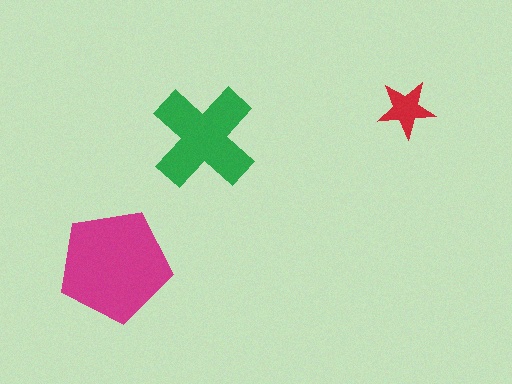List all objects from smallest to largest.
The red star, the green cross, the magenta pentagon.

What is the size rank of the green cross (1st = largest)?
2nd.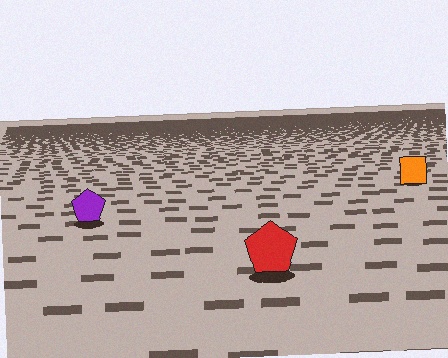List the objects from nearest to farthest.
From nearest to farthest: the red pentagon, the purple pentagon, the orange square.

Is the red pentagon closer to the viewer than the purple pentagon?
Yes. The red pentagon is closer — you can tell from the texture gradient: the ground texture is coarser near it.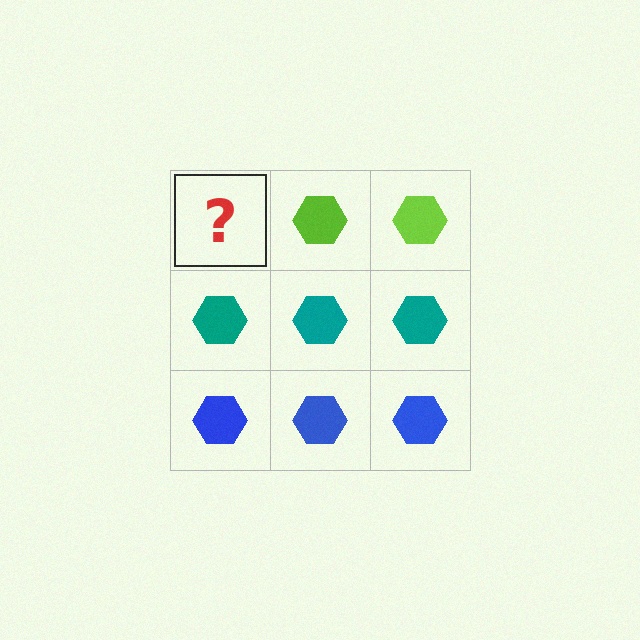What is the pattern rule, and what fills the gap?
The rule is that each row has a consistent color. The gap should be filled with a lime hexagon.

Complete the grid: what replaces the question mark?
The question mark should be replaced with a lime hexagon.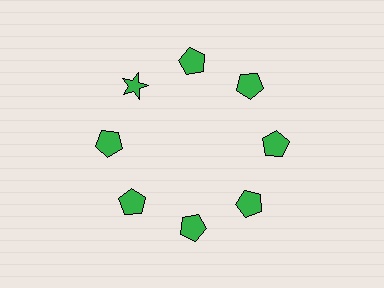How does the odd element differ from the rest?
It has a different shape: star instead of pentagon.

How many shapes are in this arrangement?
There are 8 shapes arranged in a ring pattern.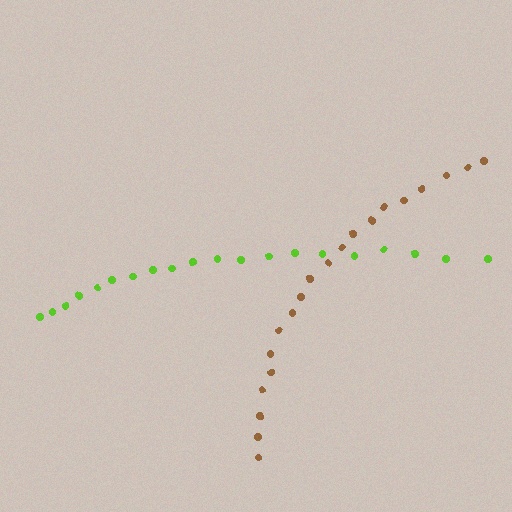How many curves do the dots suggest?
There are 2 distinct paths.